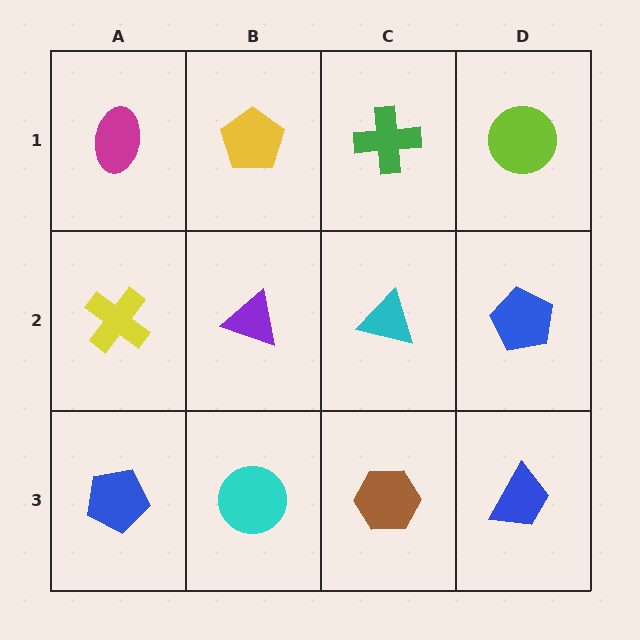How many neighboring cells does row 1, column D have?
2.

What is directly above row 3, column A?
A yellow cross.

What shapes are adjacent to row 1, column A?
A yellow cross (row 2, column A), a yellow pentagon (row 1, column B).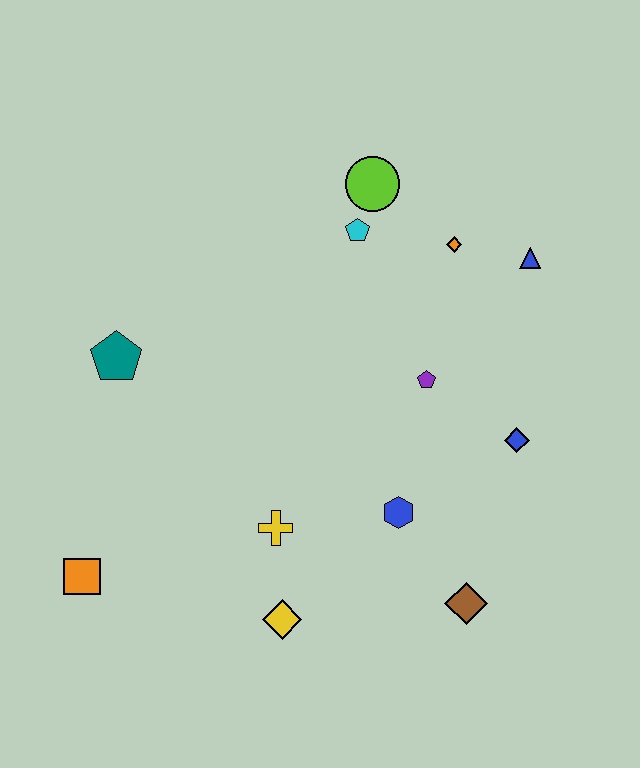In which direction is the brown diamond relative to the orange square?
The brown diamond is to the right of the orange square.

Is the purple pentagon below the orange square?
No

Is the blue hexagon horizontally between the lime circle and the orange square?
No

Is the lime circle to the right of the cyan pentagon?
Yes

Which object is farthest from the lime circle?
The orange square is farthest from the lime circle.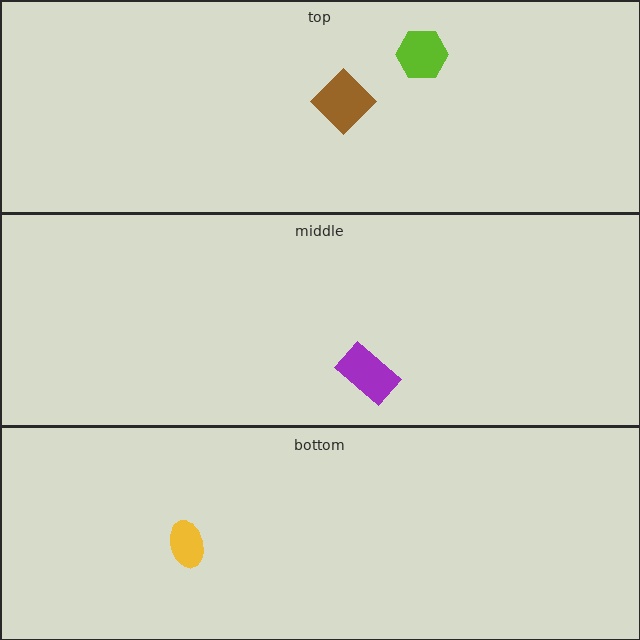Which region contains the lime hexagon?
The top region.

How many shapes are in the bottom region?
1.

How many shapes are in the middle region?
1.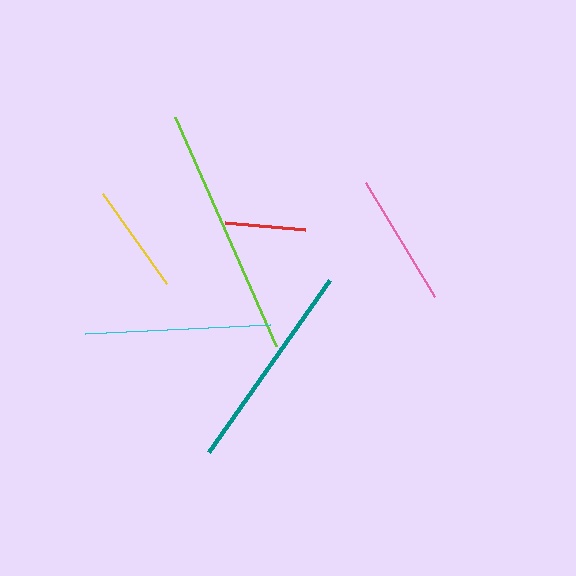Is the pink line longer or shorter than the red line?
The pink line is longer than the red line.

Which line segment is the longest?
The lime line is the longest at approximately 249 pixels.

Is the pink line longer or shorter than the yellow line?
The pink line is longer than the yellow line.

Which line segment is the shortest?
The red line is the shortest at approximately 80 pixels.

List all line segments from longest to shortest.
From longest to shortest: lime, teal, cyan, pink, yellow, red.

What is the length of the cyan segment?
The cyan segment is approximately 186 pixels long.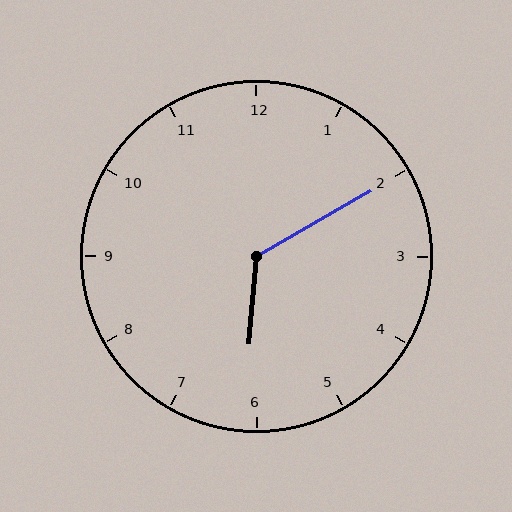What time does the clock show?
6:10.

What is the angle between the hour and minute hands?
Approximately 125 degrees.